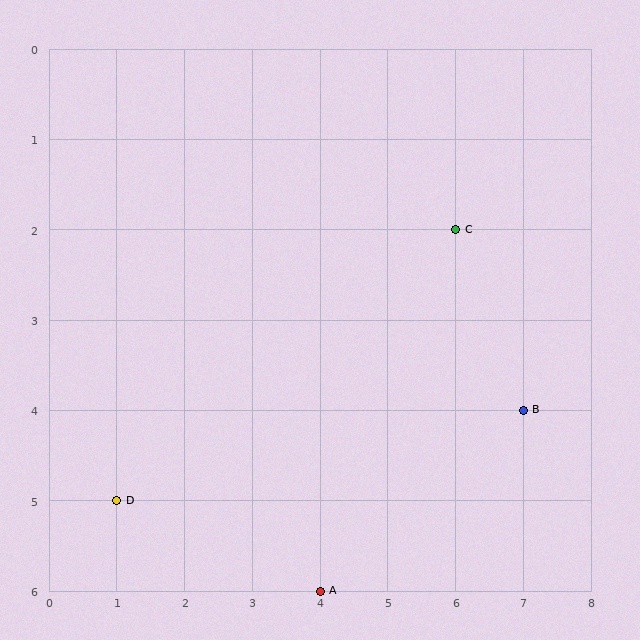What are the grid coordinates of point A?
Point A is at grid coordinates (4, 6).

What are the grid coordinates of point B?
Point B is at grid coordinates (7, 4).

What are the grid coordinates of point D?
Point D is at grid coordinates (1, 5).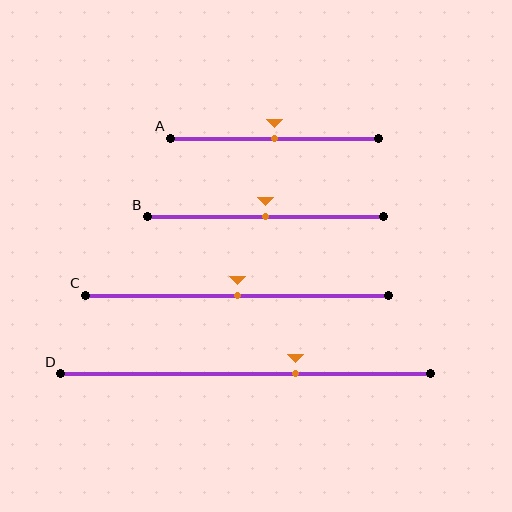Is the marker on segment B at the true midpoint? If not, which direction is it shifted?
Yes, the marker on segment B is at the true midpoint.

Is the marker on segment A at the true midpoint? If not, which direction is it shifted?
Yes, the marker on segment A is at the true midpoint.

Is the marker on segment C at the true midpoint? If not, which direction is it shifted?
Yes, the marker on segment C is at the true midpoint.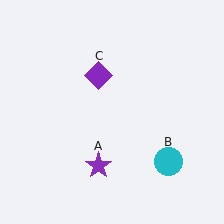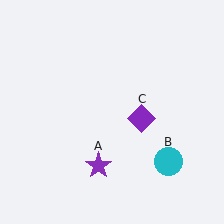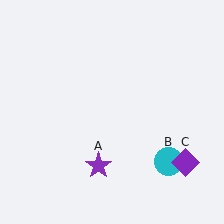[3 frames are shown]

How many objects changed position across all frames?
1 object changed position: purple diamond (object C).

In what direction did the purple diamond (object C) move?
The purple diamond (object C) moved down and to the right.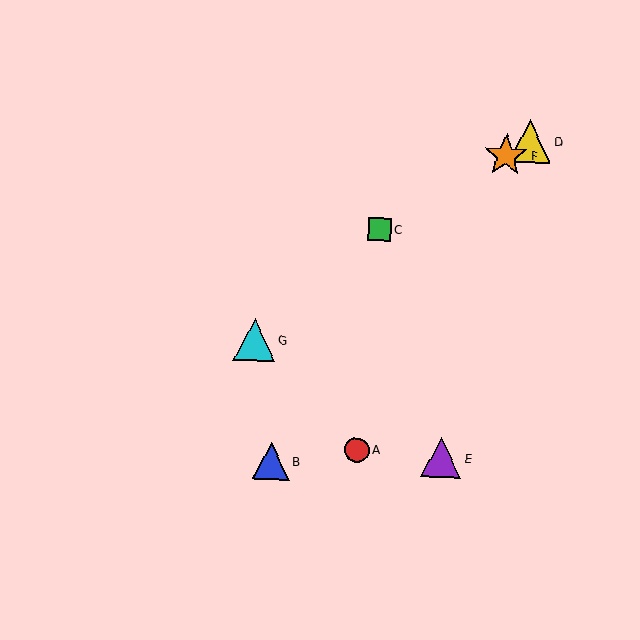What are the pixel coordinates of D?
Object D is at (530, 142).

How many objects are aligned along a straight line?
3 objects (C, D, F) are aligned along a straight line.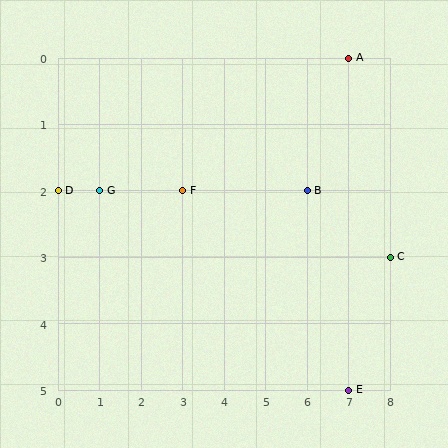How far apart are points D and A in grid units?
Points D and A are 7 columns and 2 rows apart (about 7.3 grid units diagonally).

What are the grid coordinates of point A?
Point A is at grid coordinates (7, 0).